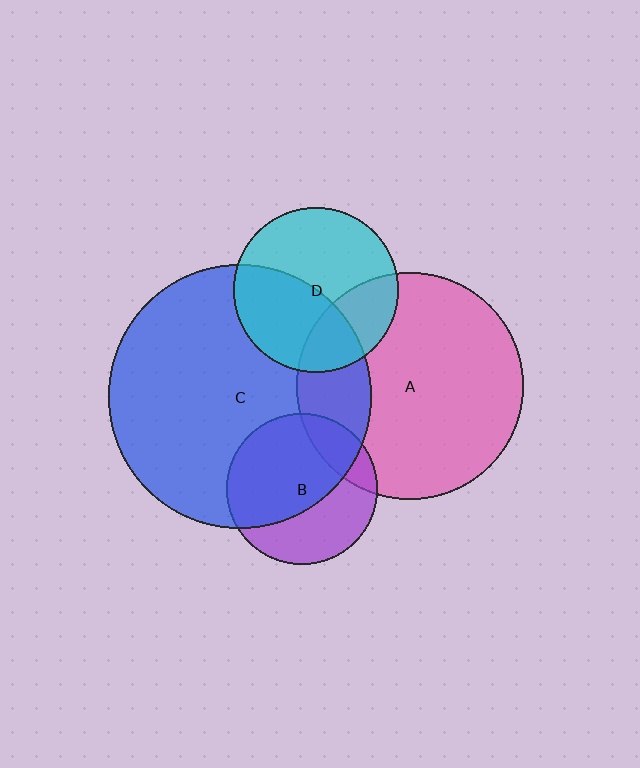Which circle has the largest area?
Circle C (blue).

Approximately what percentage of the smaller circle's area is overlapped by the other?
Approximately 25%.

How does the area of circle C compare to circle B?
Approximately 3.0 times.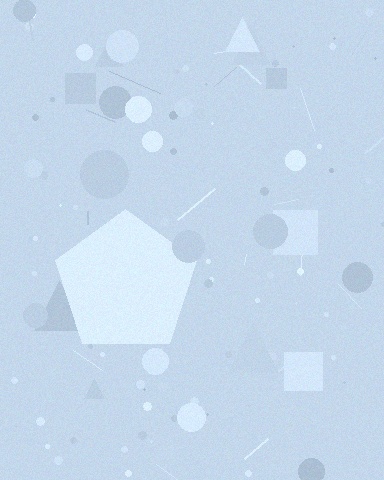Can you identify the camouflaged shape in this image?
The camouflaged shape is a pentagon.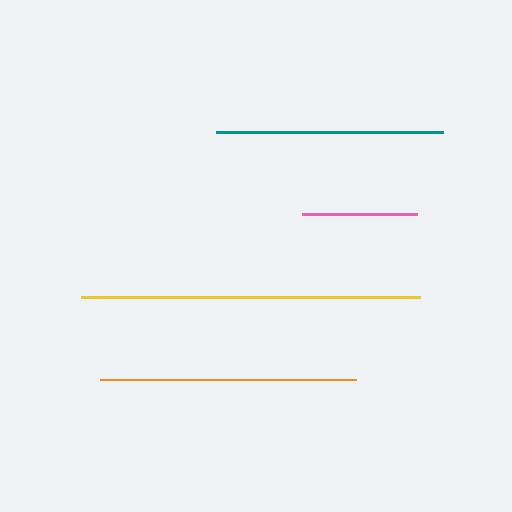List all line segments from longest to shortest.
From longest to shortest: yellow, orange, teal, pink.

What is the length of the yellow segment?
The yellow segment is approximately 340 pixels long.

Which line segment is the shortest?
The pink line is the shortest at approximately 115 pixels.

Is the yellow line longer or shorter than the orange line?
The yellow line is longer than the orange line.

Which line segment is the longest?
The yellow line is the longest at approximately 340 pixels.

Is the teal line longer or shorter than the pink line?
The teal line is longer than the pink line.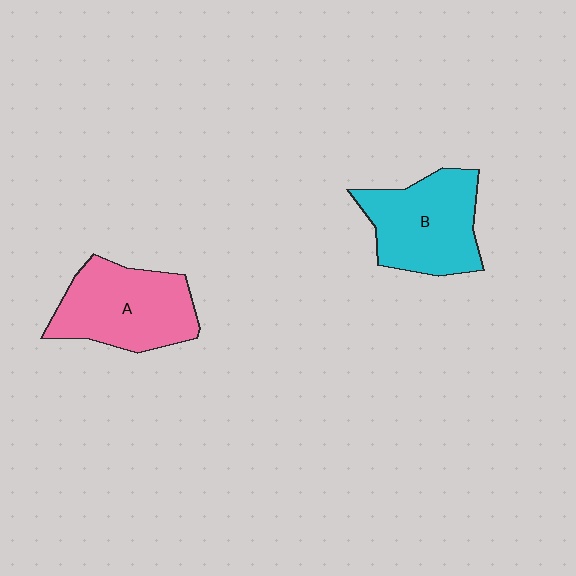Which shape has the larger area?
Shape A (pink).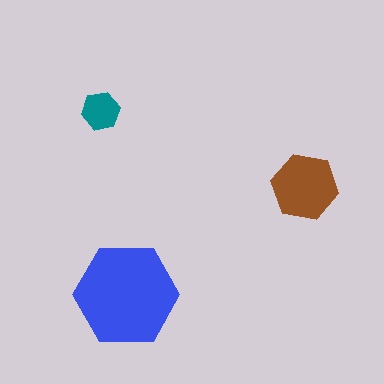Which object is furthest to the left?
The teal hexagon is leftmost.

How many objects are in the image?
There are 3 objects in the image.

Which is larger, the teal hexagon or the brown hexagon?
The brown one.